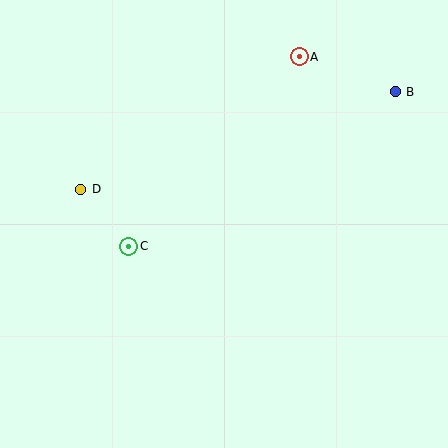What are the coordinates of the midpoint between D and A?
The midpoint between D and A is at (190, 123).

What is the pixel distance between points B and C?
The distance between B and C is 308 pixels.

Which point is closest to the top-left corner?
Point D is closest to the top-left corner.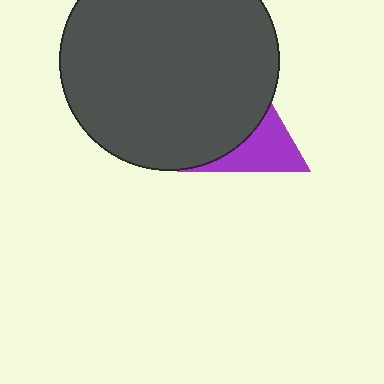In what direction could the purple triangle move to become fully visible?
The purple triangle could move toward the lower-right. That would shift it out from behind the dark gray circle entirely.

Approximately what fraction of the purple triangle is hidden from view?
Roughly 57% of the purple triangle is hidden behind the dark gray circle.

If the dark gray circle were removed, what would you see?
You would see the complete purple triangle.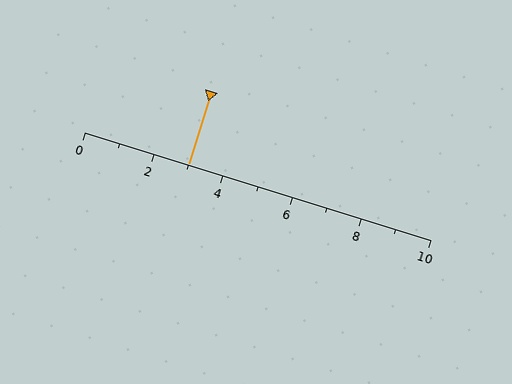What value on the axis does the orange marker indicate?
The marker indicates approximately 3.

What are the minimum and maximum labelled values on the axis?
The axis runs from 0 to 10.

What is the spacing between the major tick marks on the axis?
The major ticks are spaced 2 apart.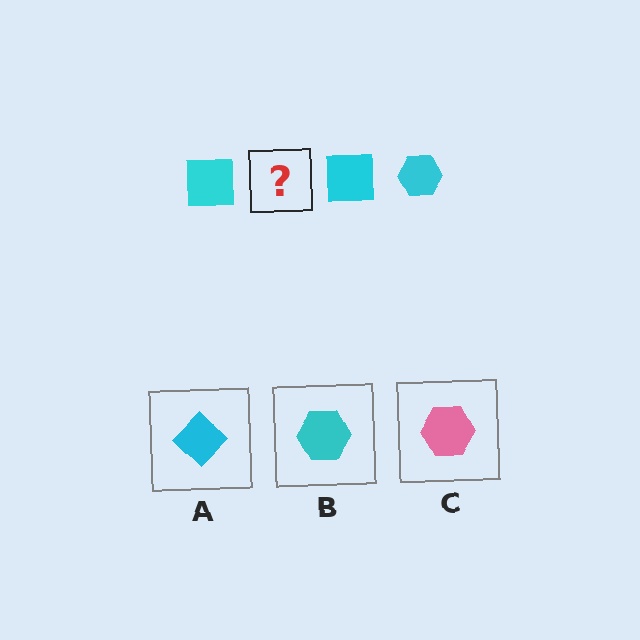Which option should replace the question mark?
Option B.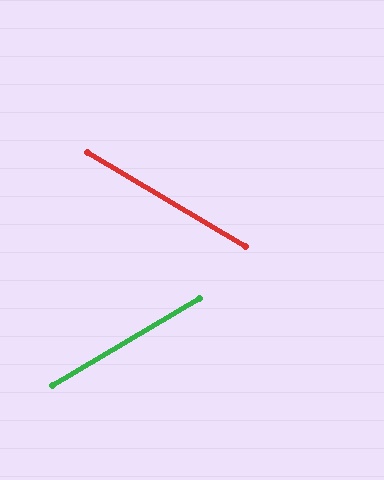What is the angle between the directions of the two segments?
Approximately 61 degrees.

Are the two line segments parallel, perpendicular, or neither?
Neither parallel nor perpendicular — they differ by about 61°.